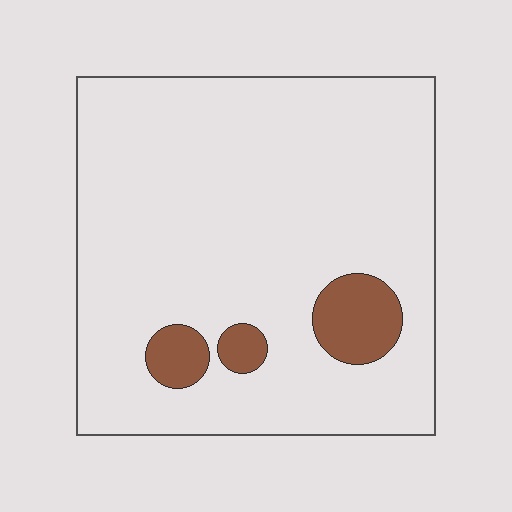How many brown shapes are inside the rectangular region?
3.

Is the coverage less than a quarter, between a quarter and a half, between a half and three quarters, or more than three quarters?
Less than a quarter.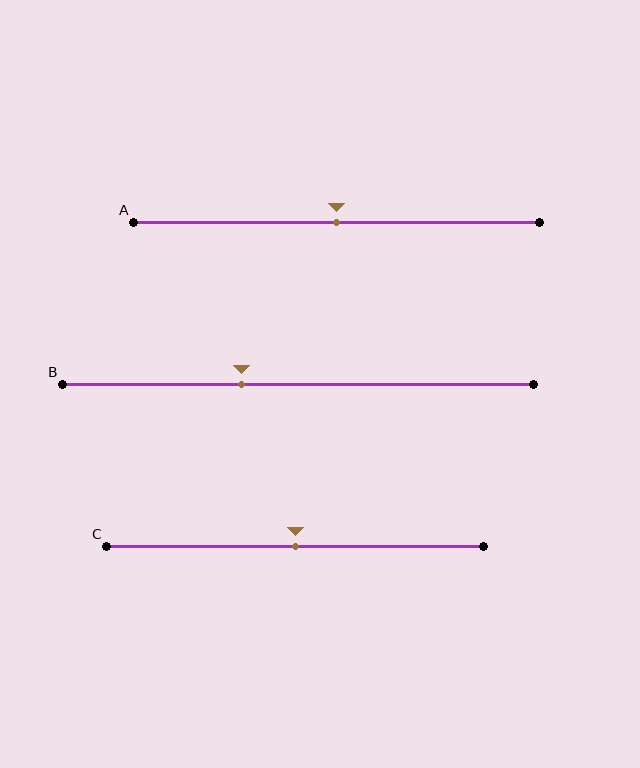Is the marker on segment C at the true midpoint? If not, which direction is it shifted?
Yes, the marker on segment C is at the true midpoint.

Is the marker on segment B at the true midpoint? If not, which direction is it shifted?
No, the marker on segment B is shifted to the left by about 12% of the segment length.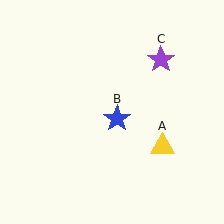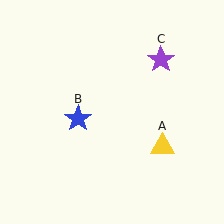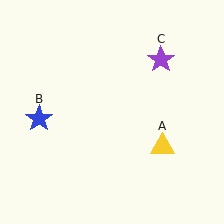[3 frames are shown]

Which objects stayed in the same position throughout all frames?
Yellow triangle (object A) and purple star (object C) remained stationary.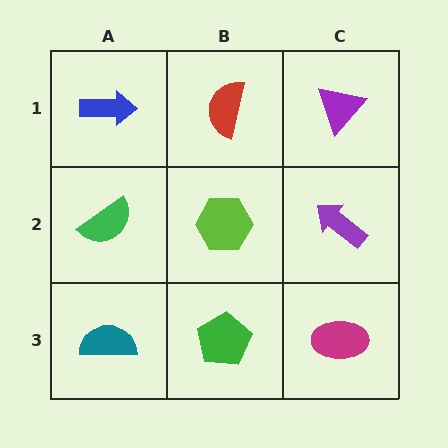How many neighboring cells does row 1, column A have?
2.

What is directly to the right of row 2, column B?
A purple arrow.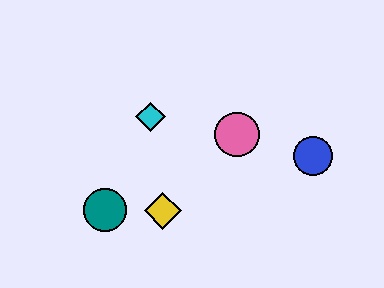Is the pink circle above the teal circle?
Yes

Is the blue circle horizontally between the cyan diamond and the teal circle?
No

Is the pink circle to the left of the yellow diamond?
No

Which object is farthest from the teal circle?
The blue circle is farthest from the teal circle.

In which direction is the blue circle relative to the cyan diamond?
The blue circle is to the right of the cyan diamond.